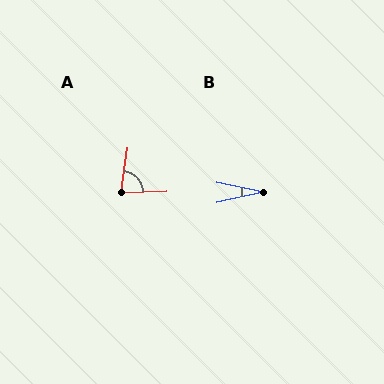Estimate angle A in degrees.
Approximately 79 degrees.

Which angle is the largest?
A, at approximately 79 degrees.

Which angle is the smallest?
B, at approximately 25 degrees.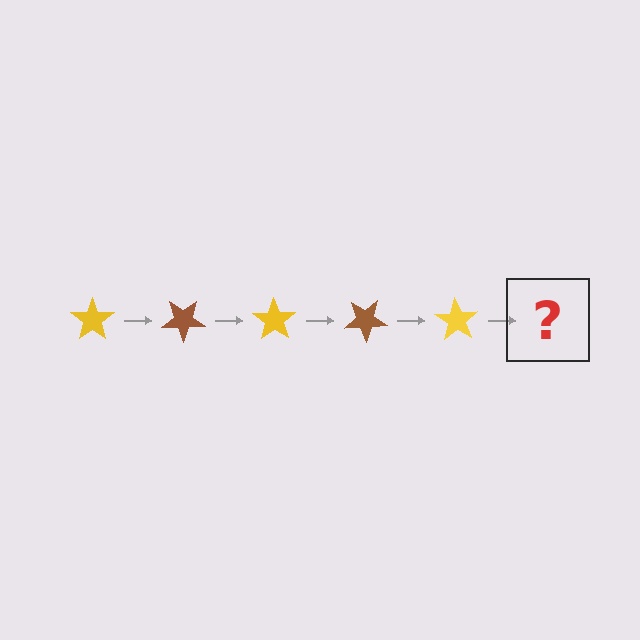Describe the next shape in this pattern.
It should be a brown star, rotated 175 degrees from the start.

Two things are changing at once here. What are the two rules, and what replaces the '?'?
The two rules are that it rotates 35 degrees each step and the color cycles through yellow and brown. The '?' should be a brown star, rotated 175 degrees from the start.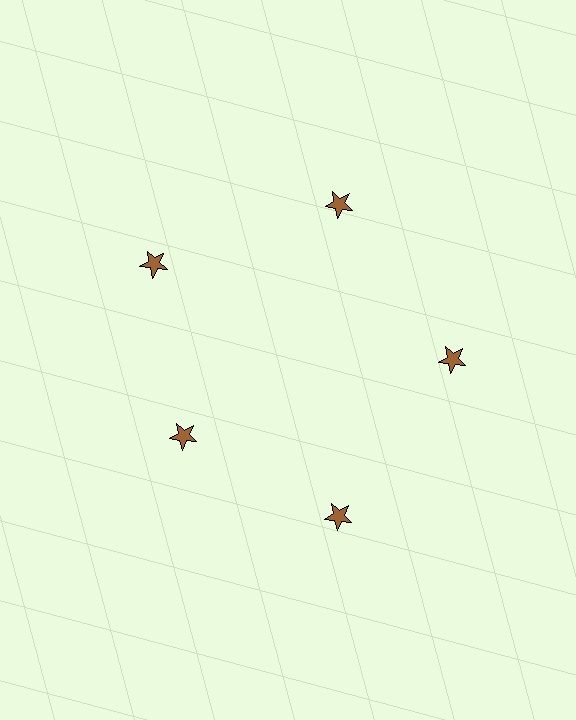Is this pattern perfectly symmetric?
No. The 5 brown stars are arranged in a ring, but one element near the 8 o'clock position is pulled inward toward the center, breaking the 5-fold rotational symmetry.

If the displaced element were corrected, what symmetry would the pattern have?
It would have 5-fold rotational symmetry — the pattern would map onto itself every 72 degrees.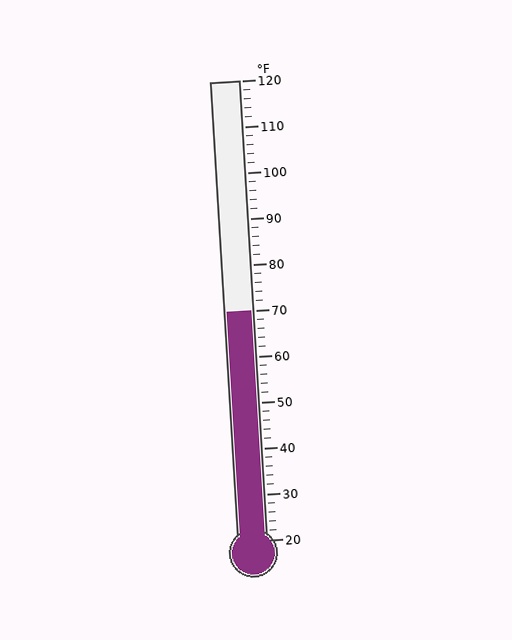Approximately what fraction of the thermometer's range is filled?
The thermometer is filled to approximately 50% of its range.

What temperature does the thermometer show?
The thermometer shows approximately 70°F.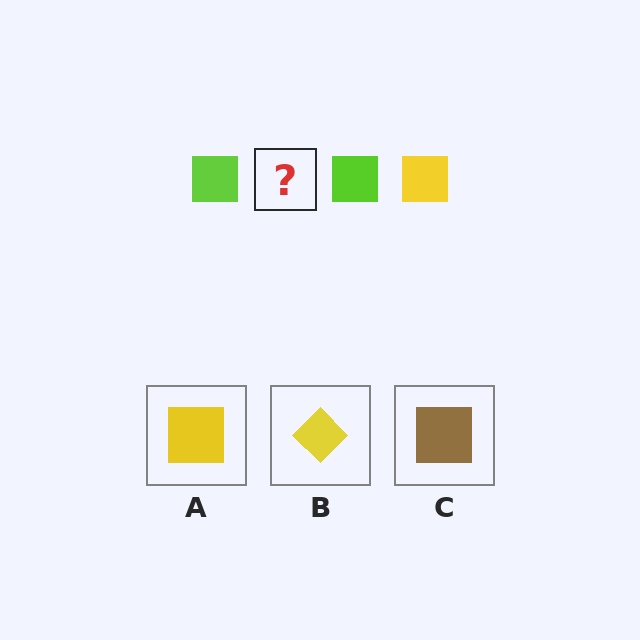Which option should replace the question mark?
Option A.